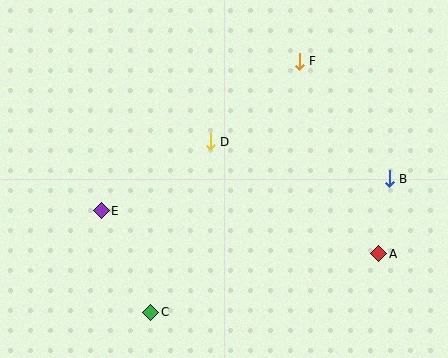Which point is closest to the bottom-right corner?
Point A is closest to the bottom-right corner.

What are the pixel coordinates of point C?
Point C is at (151, 312).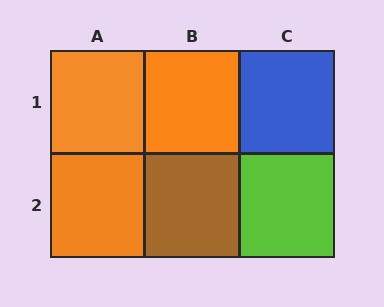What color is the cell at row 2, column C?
Lime.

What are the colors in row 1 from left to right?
Orange, orange, blue.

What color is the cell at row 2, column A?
Orange.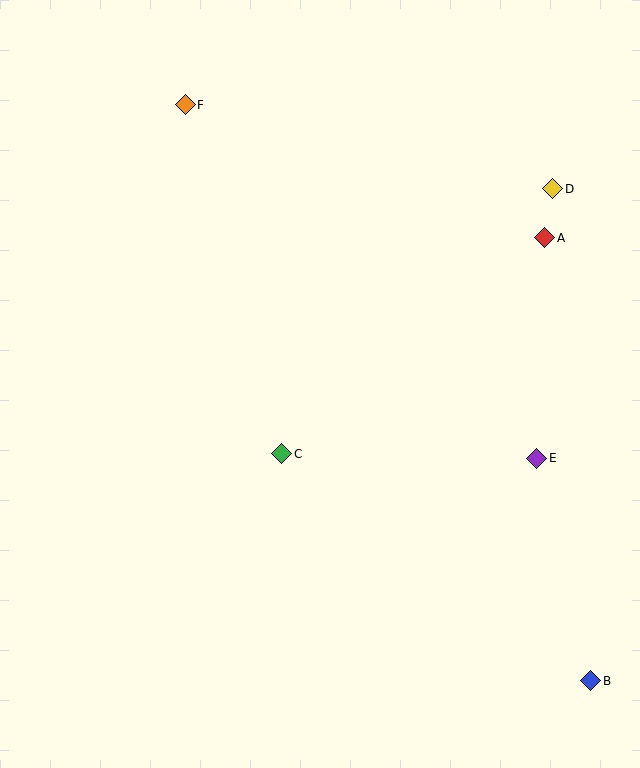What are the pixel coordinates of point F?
Point F is at (185, 105).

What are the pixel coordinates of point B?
Point B is at (591, 681).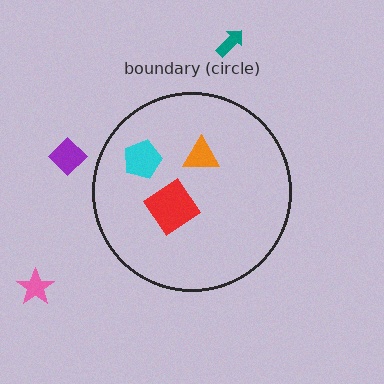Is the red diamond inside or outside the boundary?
Inside.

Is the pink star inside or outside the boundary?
Outside.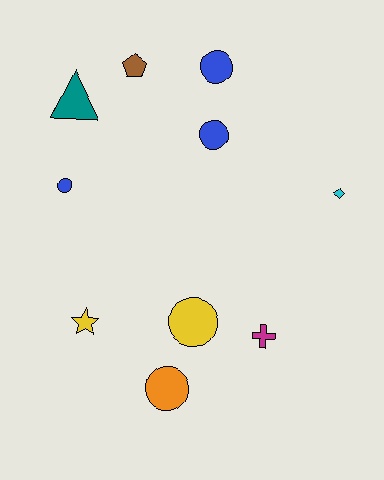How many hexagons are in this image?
There are no hexagons.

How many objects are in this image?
There are 10 objects.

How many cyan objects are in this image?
There is 1 cyan object.